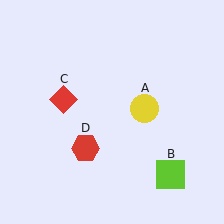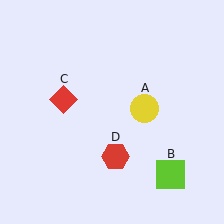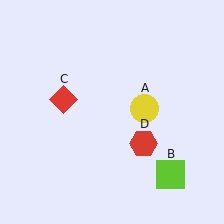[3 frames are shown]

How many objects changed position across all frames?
1 object changed position: red hexagon (object D).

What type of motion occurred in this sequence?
The red hexagon (object D) rotated counterclockwise around the center of the scene.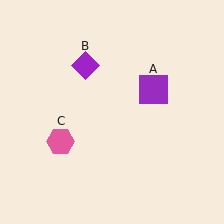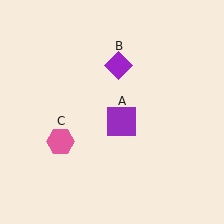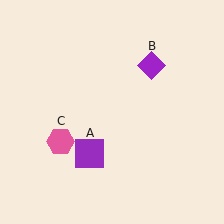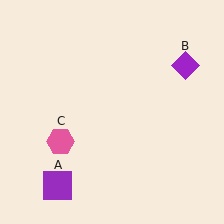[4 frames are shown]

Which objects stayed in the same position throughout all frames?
Pink hexagon (object C) remained stationary.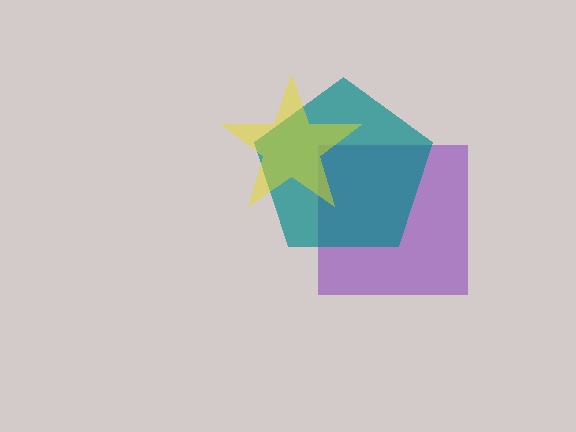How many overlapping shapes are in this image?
There are 3 overlapping shapes in the image.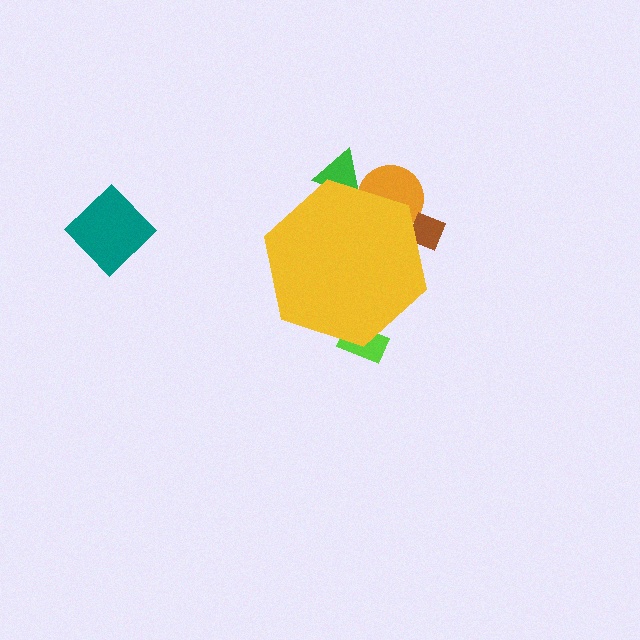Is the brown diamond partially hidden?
Yes, the brown diamond is partially hidden behind the yellow hexagon.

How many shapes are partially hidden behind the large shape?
4 shapes are partially hidden.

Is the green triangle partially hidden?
Yes, the green triangle is partially hidden behind the yellow hexagon.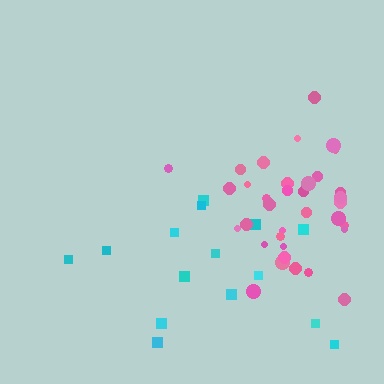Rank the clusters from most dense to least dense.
pink, cyan.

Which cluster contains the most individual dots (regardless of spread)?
Pink (35).